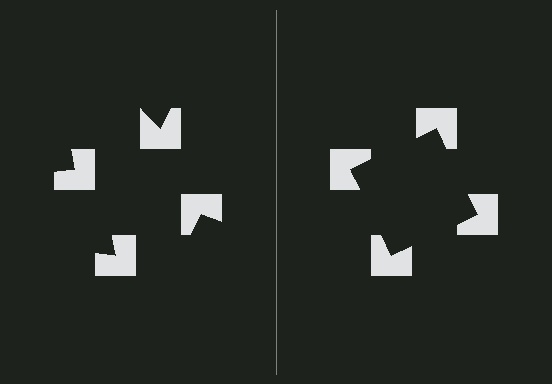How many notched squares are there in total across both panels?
8 — 4 on each side.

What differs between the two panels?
The notched squares are positioned identically on both sides; only the wedge orientations differ. On the right they align to a square; on the left they are misaligned.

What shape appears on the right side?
An illusory square.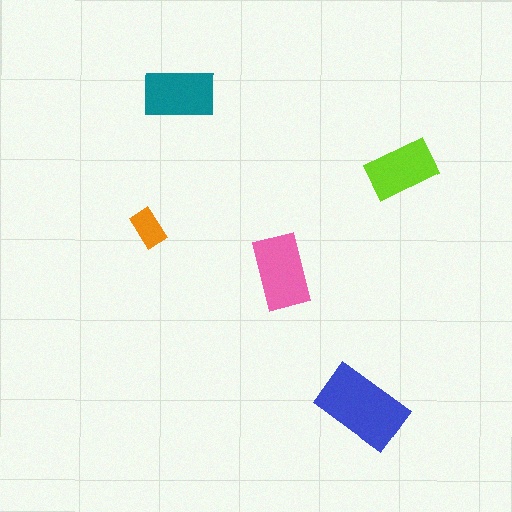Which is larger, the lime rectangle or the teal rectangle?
The teal one.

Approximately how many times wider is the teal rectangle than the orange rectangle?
About 2 times wider.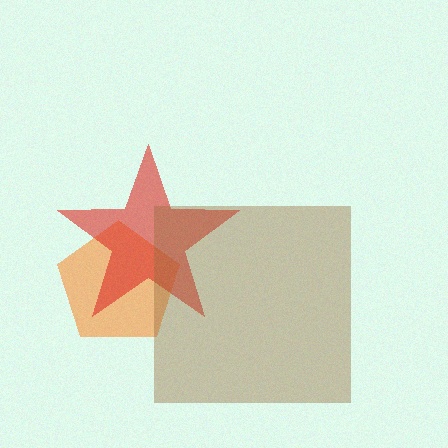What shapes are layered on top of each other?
The layered shapes are: an orange pentagon, a red star, a brown square.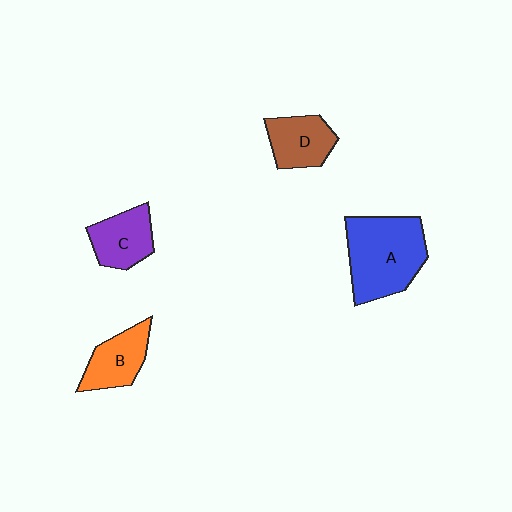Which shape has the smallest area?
Shape B (orange).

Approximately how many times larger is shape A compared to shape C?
Approximately 1.9 times.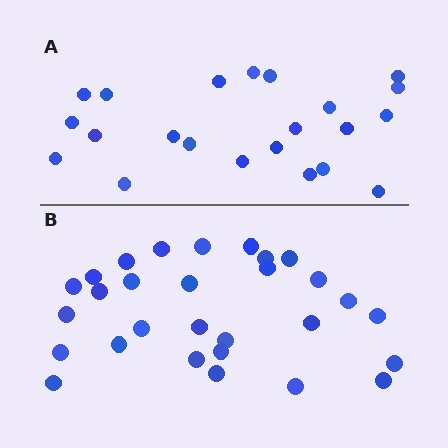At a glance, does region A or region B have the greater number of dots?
Region B (the bottom region) has more dots.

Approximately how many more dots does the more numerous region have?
Region B has roughly 8 or so more dots than region A.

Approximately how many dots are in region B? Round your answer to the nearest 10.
About 30 dots. (The exact count is 29, which rounds to 30.)